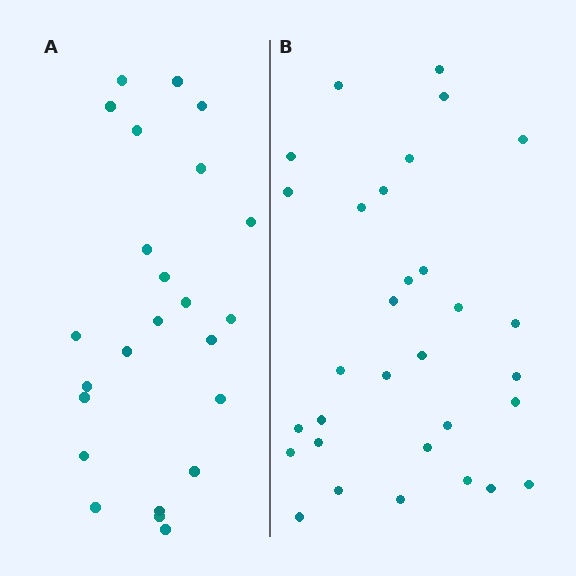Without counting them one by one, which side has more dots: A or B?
Region B (the right region) has more dots.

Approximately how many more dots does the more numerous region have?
Region B has roughly 8 or so more dots than region A.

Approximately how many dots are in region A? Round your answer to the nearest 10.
About 20 dots. (The exact count is 24, which rounds to 20.)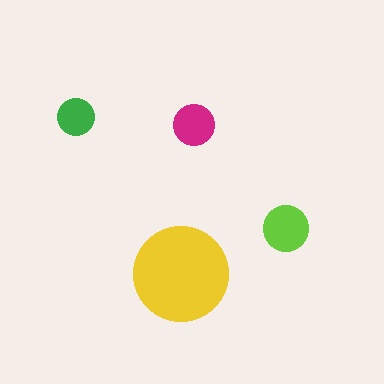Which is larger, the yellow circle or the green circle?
The yellow one.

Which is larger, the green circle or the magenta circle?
The magenta one.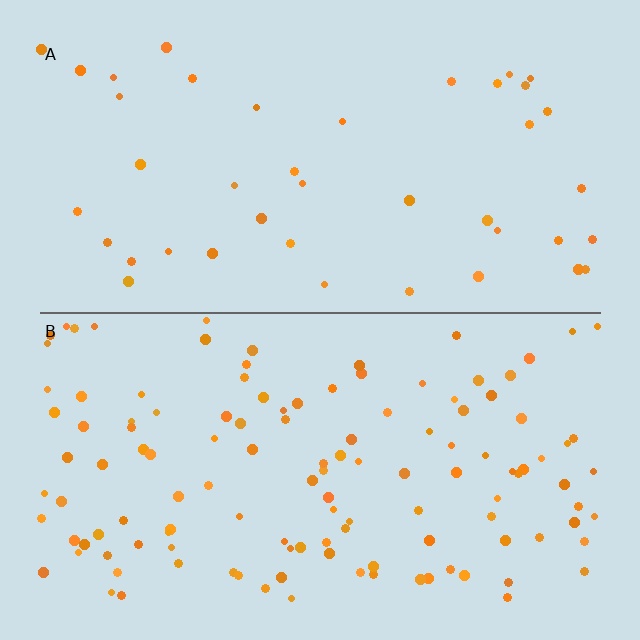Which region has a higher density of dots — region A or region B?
B (the bottom).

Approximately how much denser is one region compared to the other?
Approximately 3.0× — region B over region A.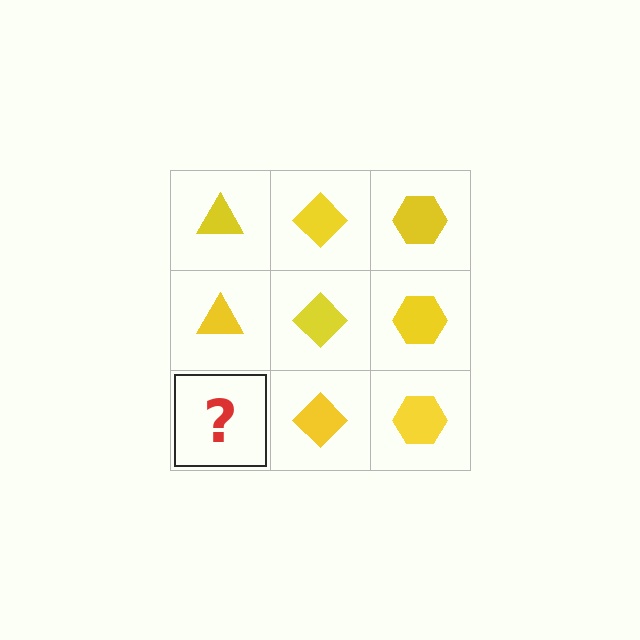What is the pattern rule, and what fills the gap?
The rule is that each column has a consistent shape. The gap should be filled with a yellow triangle.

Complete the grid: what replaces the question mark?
The question mark should be replaced with a yellow triangle.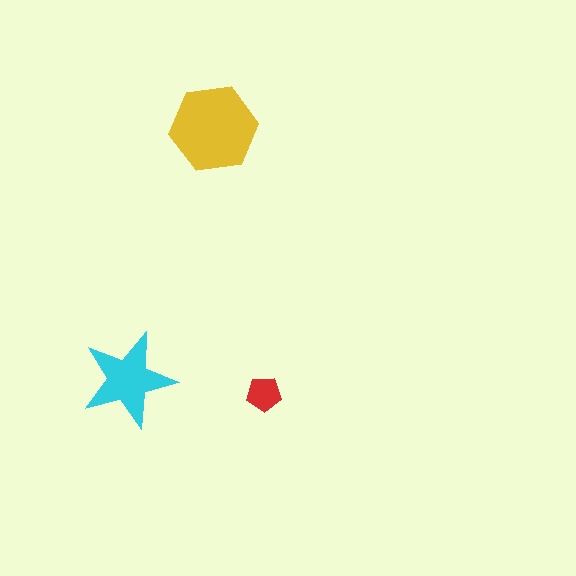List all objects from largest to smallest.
The yellow hexagon, the cyan star, the red pentagon.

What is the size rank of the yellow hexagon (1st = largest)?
1st.